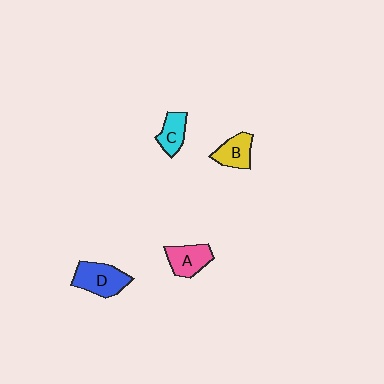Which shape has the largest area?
Shape D (blue).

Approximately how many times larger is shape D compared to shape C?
Approximately 1.6 times.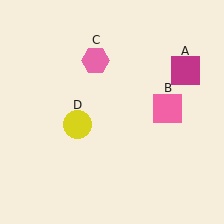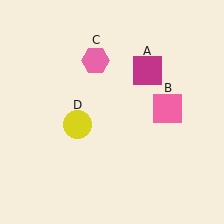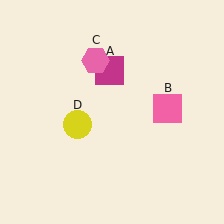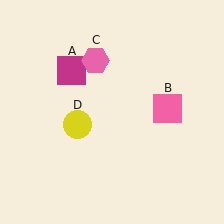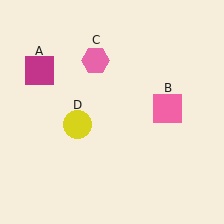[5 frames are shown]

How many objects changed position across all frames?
1 object changed position: magenta square (object A).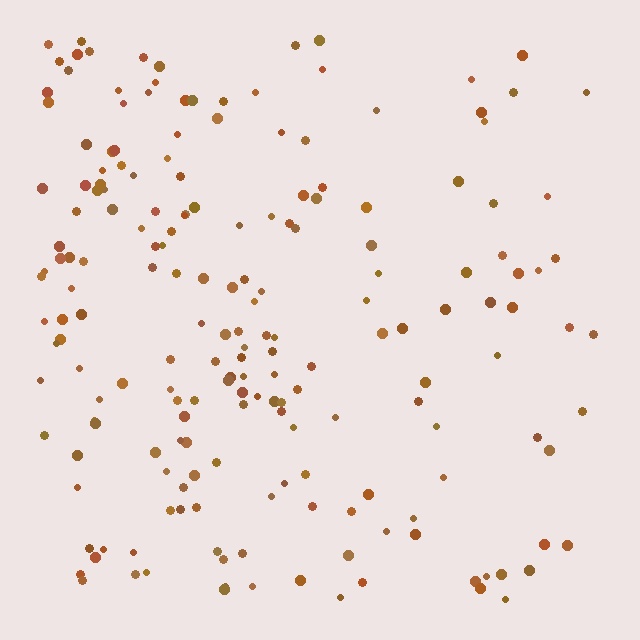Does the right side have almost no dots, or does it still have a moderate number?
Still a moderate number, just noticeably fewer than the left.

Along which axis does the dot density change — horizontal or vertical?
Horizontal.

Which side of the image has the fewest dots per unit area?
The right.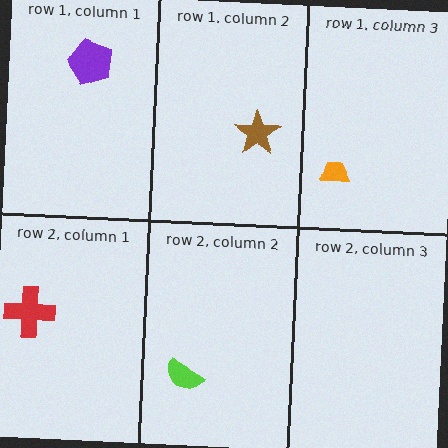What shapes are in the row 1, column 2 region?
The brown star.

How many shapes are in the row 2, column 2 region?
1.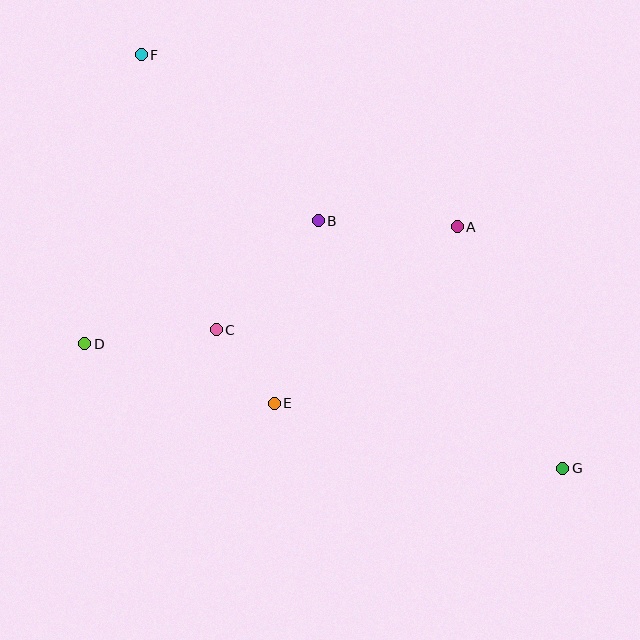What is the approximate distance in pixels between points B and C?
The distance between B and C is approximately 149 pixels.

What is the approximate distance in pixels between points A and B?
The distance between A and B is approximately 139 pixels.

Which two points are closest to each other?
Points C and E are closest to each other.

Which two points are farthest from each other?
Points F and G are farthest from each other.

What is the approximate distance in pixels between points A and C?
The distance between A and C is approximately 262 pixels.